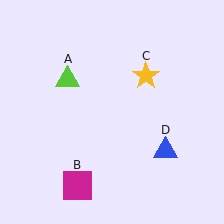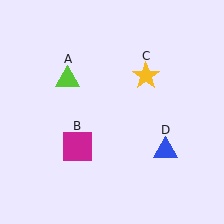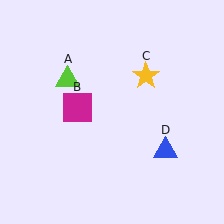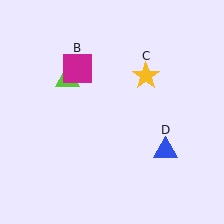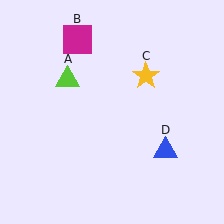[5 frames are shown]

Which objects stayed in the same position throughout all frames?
Lime triangle (object A) and yellow star (object C) and blue triangle (object D) remained stationary.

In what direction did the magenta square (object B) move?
The magenta square (object B) moved up.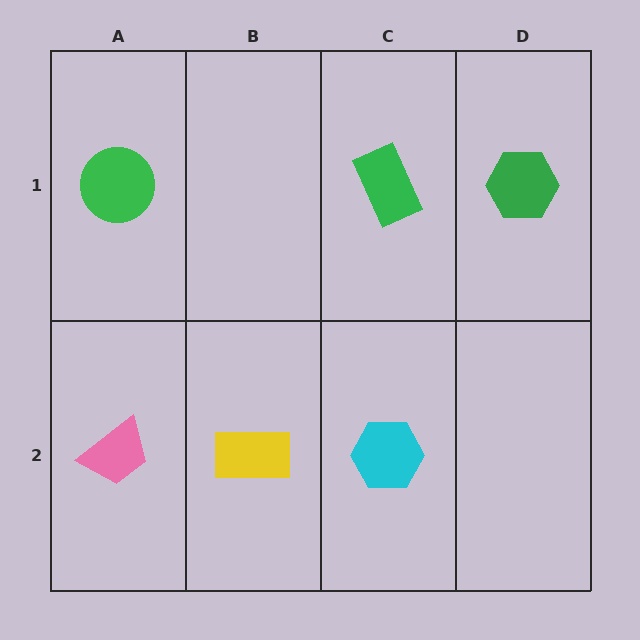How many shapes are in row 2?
3 shapes.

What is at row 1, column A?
A green circle.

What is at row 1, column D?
A green hexagon.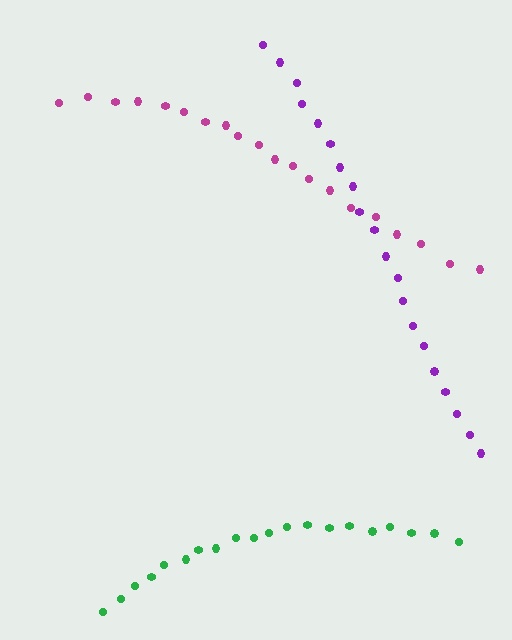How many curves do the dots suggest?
There are 3 distinct paths.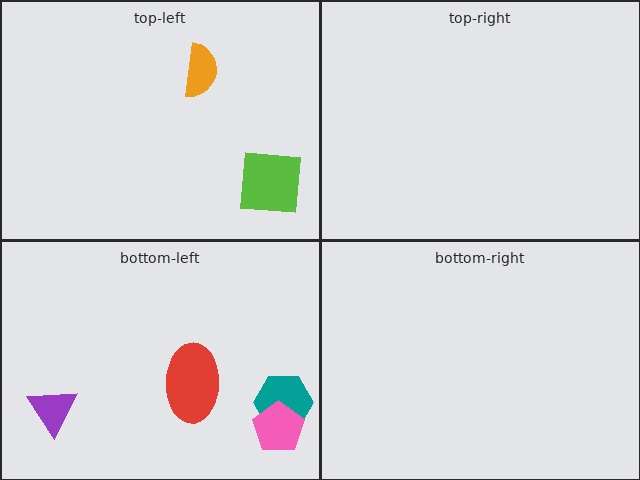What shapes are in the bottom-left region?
The teal hexagon, the purple triangle, the red ellipse, the pink pentagon.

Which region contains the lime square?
The top-left region.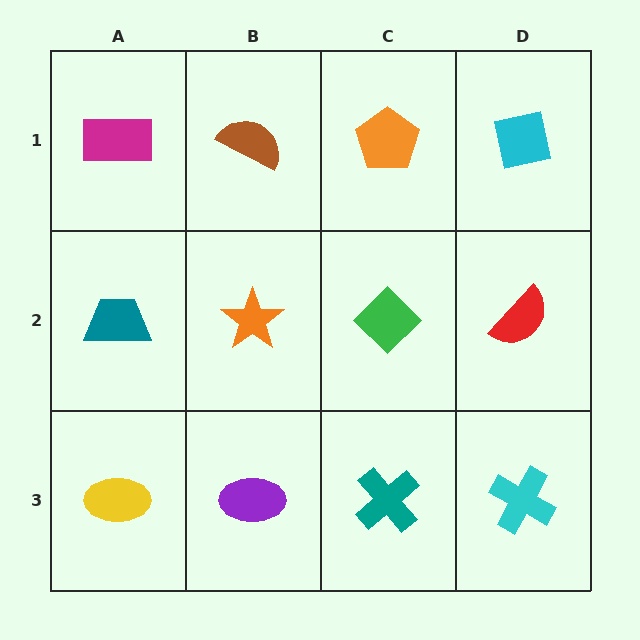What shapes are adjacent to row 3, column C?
A green diamond (row 2, column C), a purple ellipse (row 3, column B), a cyan cross (row 3, column D).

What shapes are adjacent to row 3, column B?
An orange star (row 2, column B), a yellow ellipse (row 3, column A), a teal cross (row 3, column C).